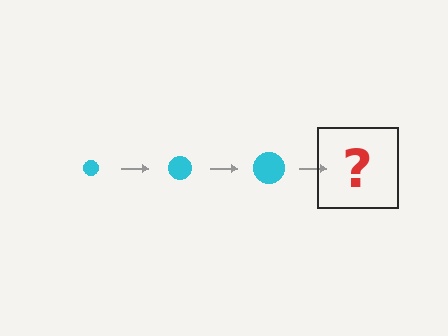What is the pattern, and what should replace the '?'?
The pattern is that the circle gets progressively larger each step. The '?' should be a cyan circle, larger than the previous one.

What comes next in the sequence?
The next element should be a cyan circle, larger than the previous one.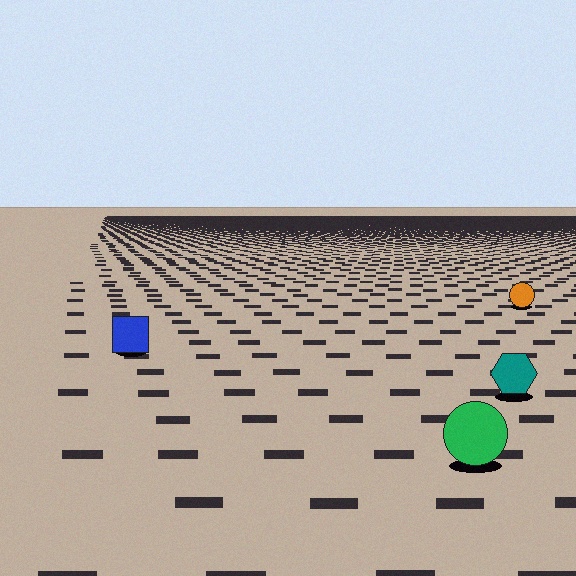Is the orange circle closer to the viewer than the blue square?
No. The blue square is closer — you can tell from the texture gradient: the ground texture is coarser near it.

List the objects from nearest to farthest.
From nearest to farthest: the green circle, the teal hexagon, the blue square, the orange circle.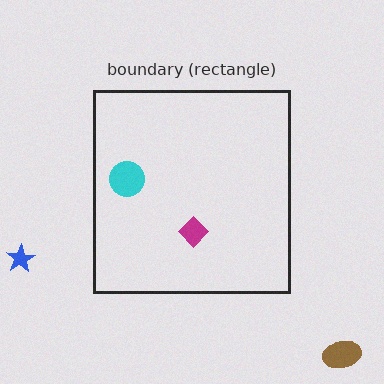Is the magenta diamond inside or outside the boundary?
Inside.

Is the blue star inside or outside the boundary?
Outside.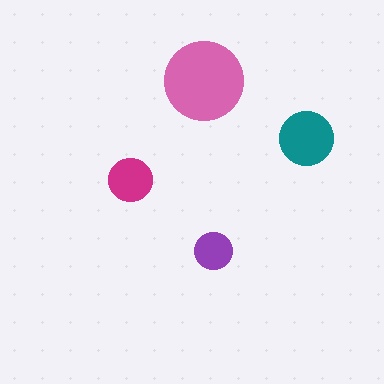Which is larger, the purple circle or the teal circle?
The teal one.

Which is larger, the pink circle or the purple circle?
The pink one.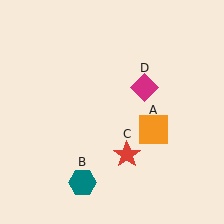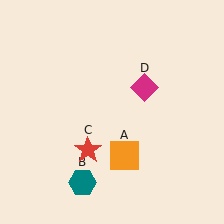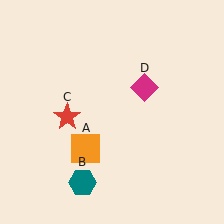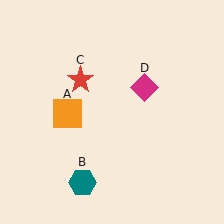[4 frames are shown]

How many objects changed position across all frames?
2 objects changed position: orange square (object A), red star (object C).